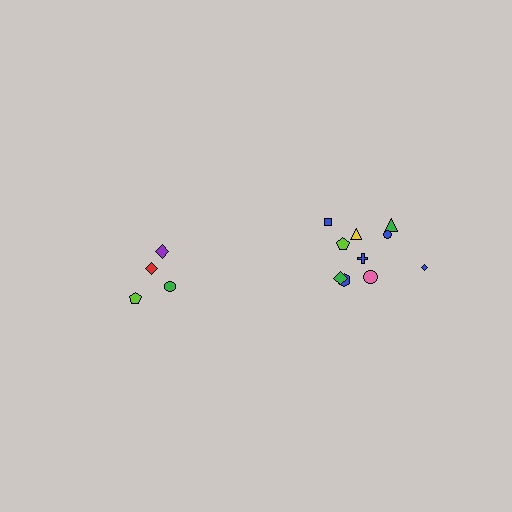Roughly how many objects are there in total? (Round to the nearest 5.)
Roughly 15 objects in total.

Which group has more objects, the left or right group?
The right group.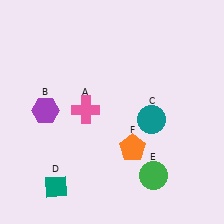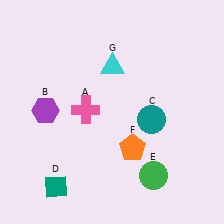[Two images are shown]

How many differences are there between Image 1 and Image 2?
There is 1 difference between the two images.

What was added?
A cyan triangle (G) was added in Image 2.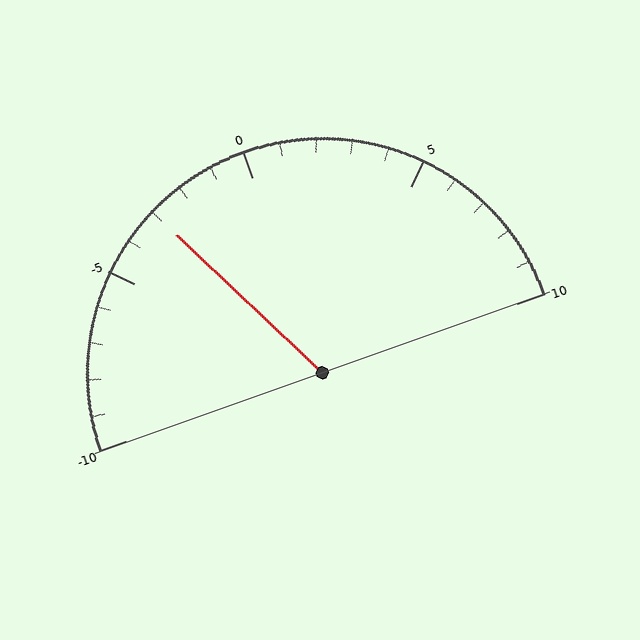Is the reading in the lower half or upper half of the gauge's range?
The reading is in the lower half of the range (-10 to 10).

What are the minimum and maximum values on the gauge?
The gauge ranges from -10 to 10.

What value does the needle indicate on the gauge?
The needle indicates approximately -3.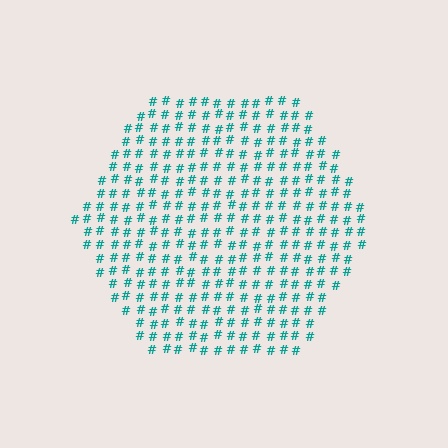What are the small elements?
The small elements are hash symbols.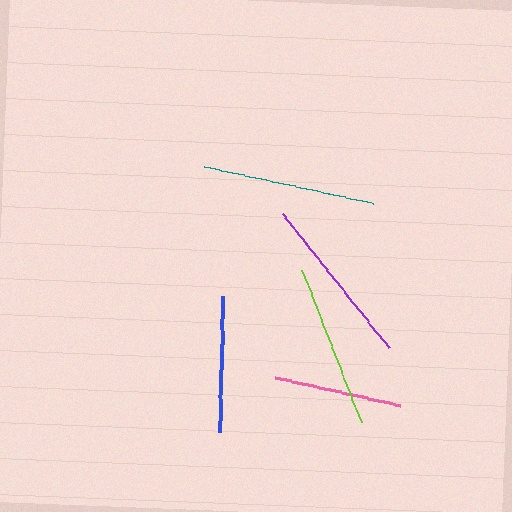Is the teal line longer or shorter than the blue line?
The teal line is longer than the blue line.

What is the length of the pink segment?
The pink segment is approximately 128 pixels long.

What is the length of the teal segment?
The teal segment is approximately 173 pixels long.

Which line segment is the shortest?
The pink line is the shortest at approximately 128 pixels.